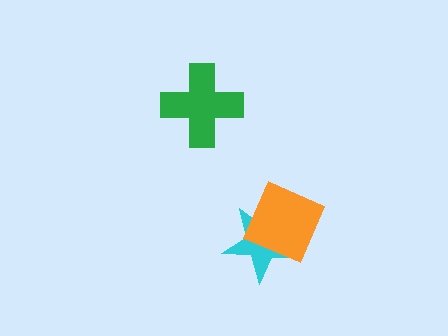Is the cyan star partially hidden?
Yes, it is partially covered by another shape.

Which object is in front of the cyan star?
The orange diamond is in front of the cyan star.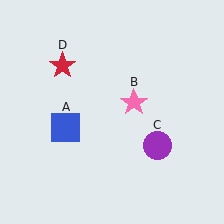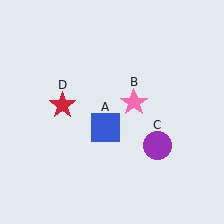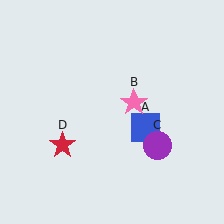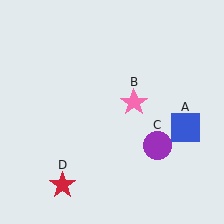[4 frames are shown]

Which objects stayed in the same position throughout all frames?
Pink star (object B) and purple circle (object C) remained stationary.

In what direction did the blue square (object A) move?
The blue square (object A) moved right.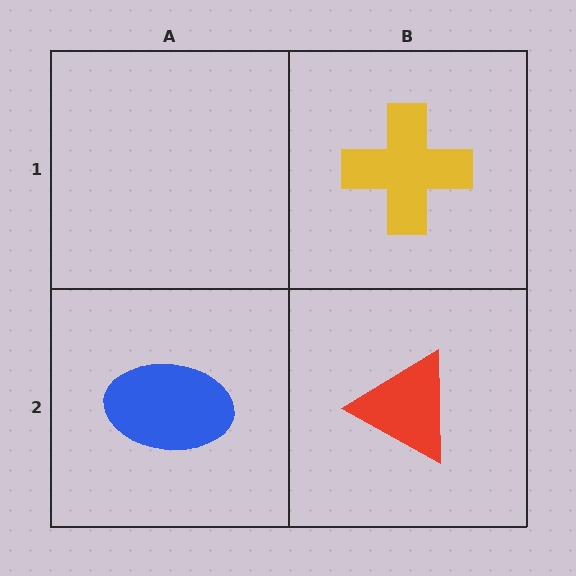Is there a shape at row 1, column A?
No, that cell is empty.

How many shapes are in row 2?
2 shapes.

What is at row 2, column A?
A blue ellipse.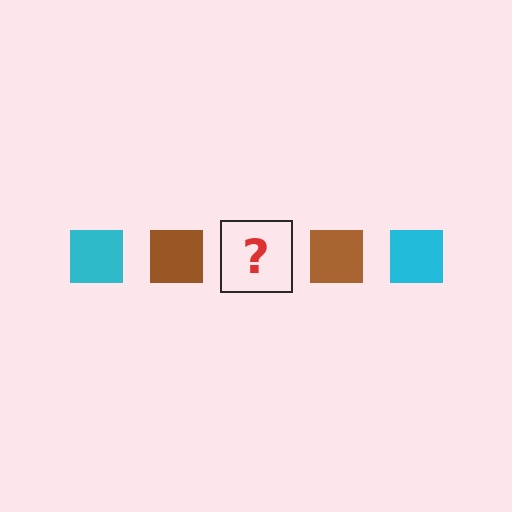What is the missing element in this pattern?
The missing element is a cyan square.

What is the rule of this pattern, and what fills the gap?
The rule is that the pattern cycles through cyan, brown squares. The gap should be filled with a cyan square.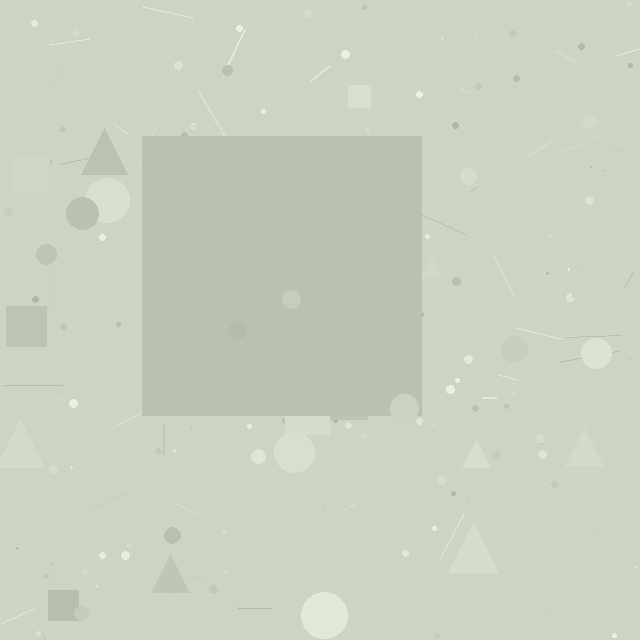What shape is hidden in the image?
A square is hidden in the image.